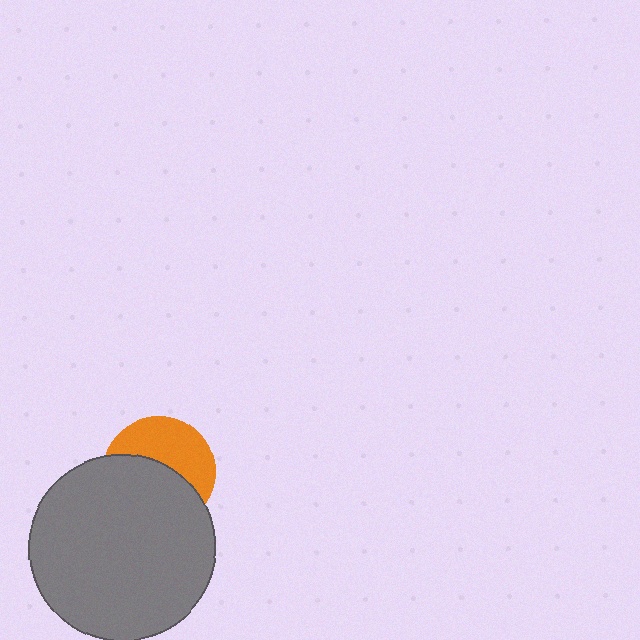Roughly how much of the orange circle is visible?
About half of it is visible (roughly 45%).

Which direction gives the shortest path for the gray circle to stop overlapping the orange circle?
Moving down gives the shortest separation.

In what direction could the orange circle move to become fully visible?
The orange circle could move up. That would shift it out from behind the gray circle entirely.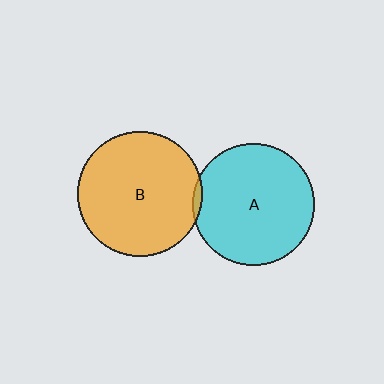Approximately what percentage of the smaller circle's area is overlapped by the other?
Approximately 5%.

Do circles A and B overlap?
Yes.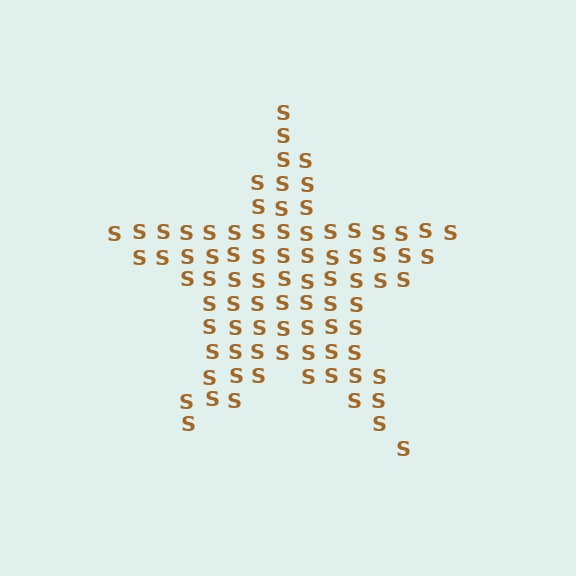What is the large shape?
The large shape is a star.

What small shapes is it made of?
It is made of small letter S's.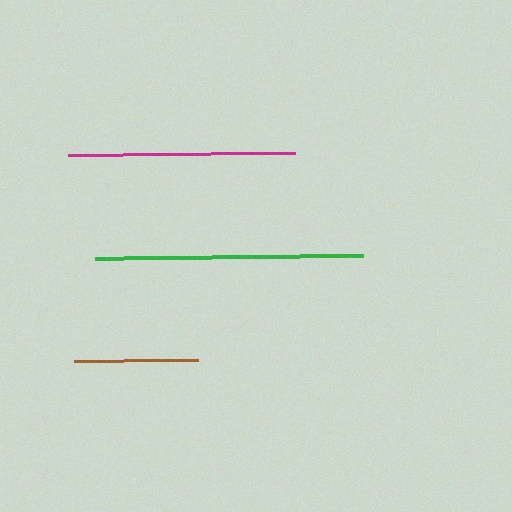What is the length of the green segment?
The green segment is approximately 268 pixels long.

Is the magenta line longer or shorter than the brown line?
The magenta line is longer than the brown line.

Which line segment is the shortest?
The brown line is the shortest at approximately 124 pixels.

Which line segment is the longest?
The green line is the longest at approximately 268 pixels.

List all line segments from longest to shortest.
From longest to shortest: green, magenta, brown.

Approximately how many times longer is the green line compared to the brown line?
The green line is approximately 2.2 times the length of the brown line.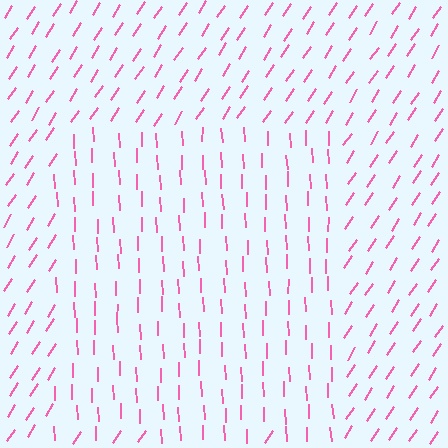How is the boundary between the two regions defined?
The boundary is defined purely by a change in line orientation (approximately 35 degrees difference). All lines are the same color and thickness.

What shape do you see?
I see a rectangle.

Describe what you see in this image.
The image is filled with small pink line segments. A rectangle region in the image has lines oriented differently from the surrounding lines, creating a visible texture boundary.